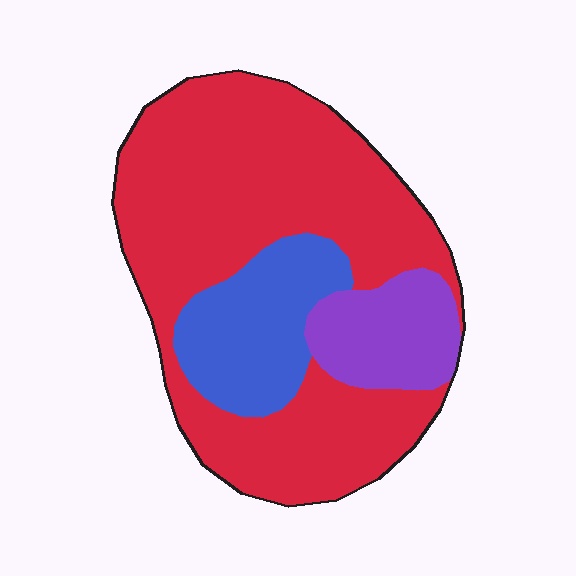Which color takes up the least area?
Purple, at roughly 15%.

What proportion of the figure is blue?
Blue covers around 20% of the figure.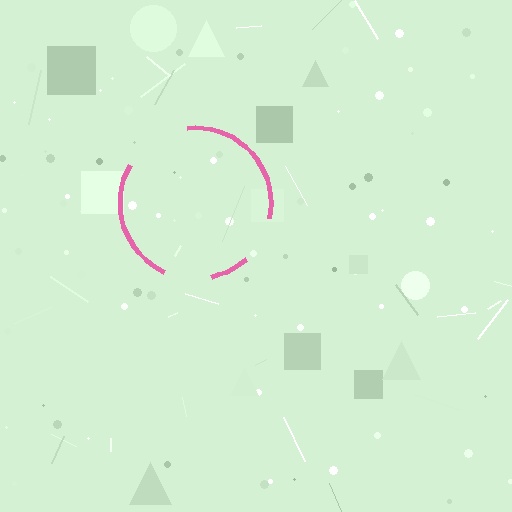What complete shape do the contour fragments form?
The contour fragments form a circle.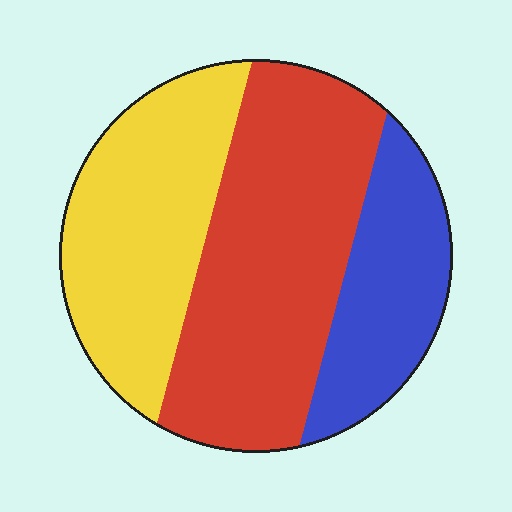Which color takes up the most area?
Red, at roughly 45%.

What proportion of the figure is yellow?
Yellow covers around 35% of the figure.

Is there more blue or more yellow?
Yellow.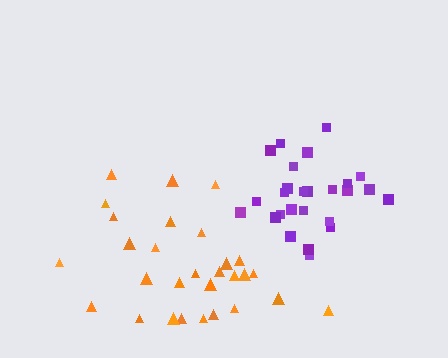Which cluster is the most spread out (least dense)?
Orange.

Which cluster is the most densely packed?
Purple.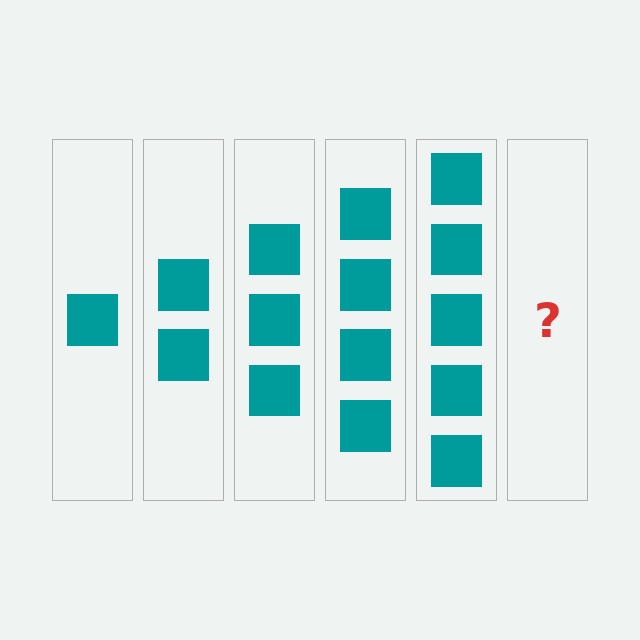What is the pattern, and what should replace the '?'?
The pattern is that each step adds one more square. The '?' should be 6 squares.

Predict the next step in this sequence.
The next step is 6 squares.